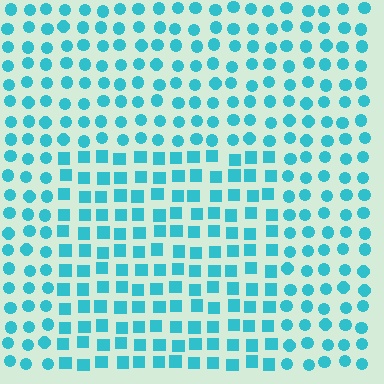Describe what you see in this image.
The image is filled with small cyan elements arranged in a uniform grid. A rectangle-shaped region contains squares, while the surrounding area contains circles. The boundary is defined purely by the change in element shape.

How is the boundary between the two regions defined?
The boundary is defined by a change in element shape: squares inside vs. circles outside. All elements share the same color and spacing.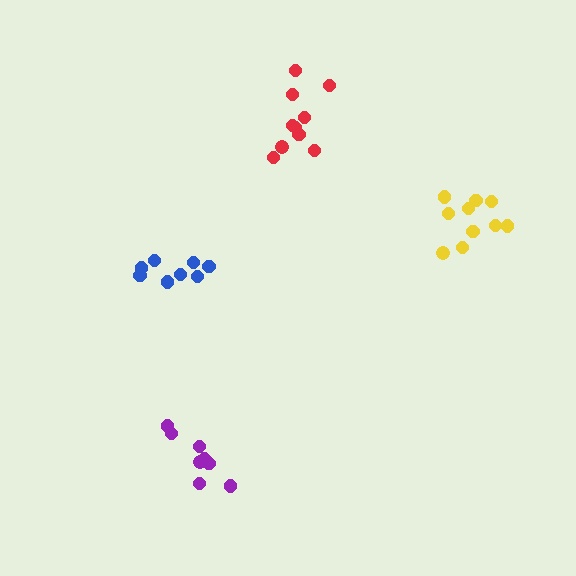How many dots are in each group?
Group 1: 10 dots, Group 2: 8 dots, Group 3: 10 dots, Group 4: 8 dots (36 total).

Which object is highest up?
The red cluster is topmost.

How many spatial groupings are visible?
There are 4 spatial groupings.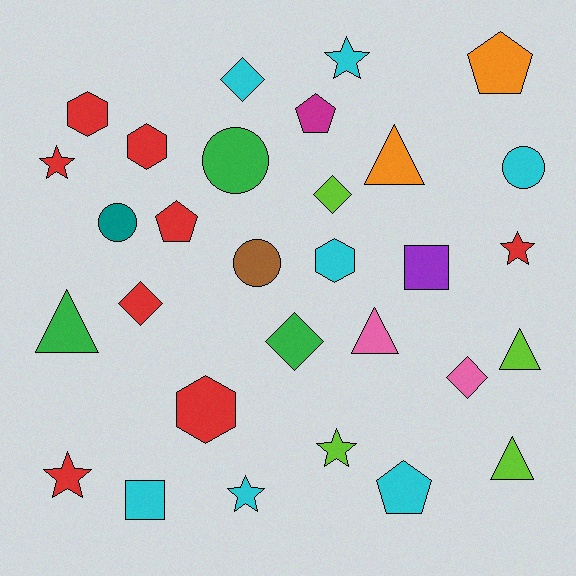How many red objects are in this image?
There are 8 red objects.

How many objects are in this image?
There are 30 objects.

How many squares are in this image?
There are 2 squares.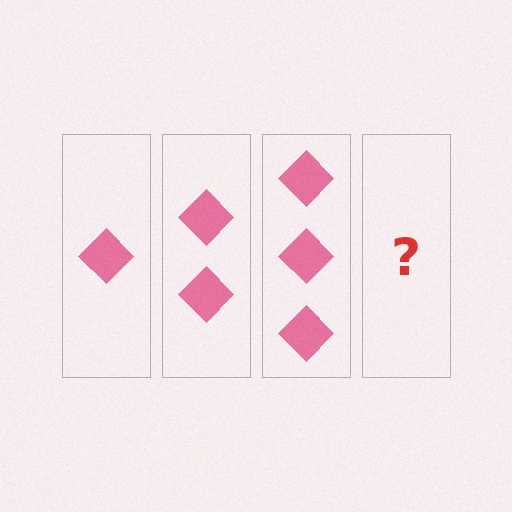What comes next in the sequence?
The next element should be 4 diamonds.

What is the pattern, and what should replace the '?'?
The pattern is that each step adds one more diamond. The '?' should be 4 diamonds.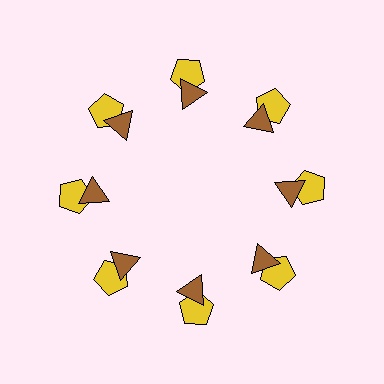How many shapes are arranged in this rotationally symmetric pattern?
There are 16 shapes, arranged in 8 groups of 2.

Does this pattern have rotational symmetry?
Yes, this pattern has 8-fold rotational symmetry. It looks the same after rotating 45 degrees around the center.